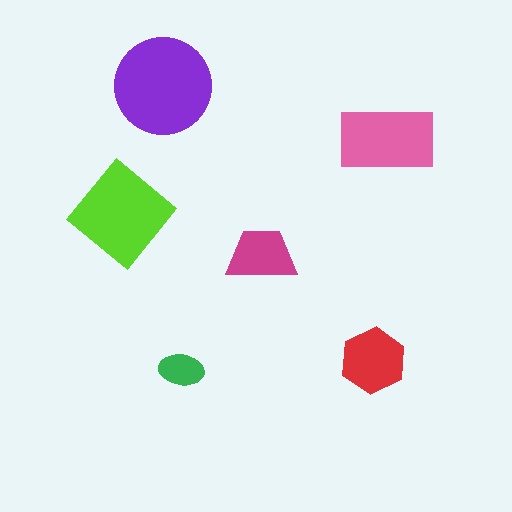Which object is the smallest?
The green ellipse.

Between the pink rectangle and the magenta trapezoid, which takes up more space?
The pink rectangle.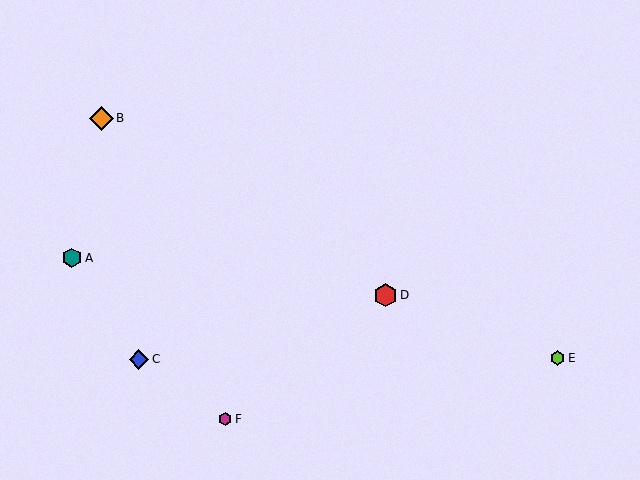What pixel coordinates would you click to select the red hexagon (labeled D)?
Click at (385, 295) to select the red hexagon D.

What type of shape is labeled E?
Shape E is a lime hexagon.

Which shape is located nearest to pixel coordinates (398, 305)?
The red hexagon (labeled D) at (385, 295) is nearest to that location.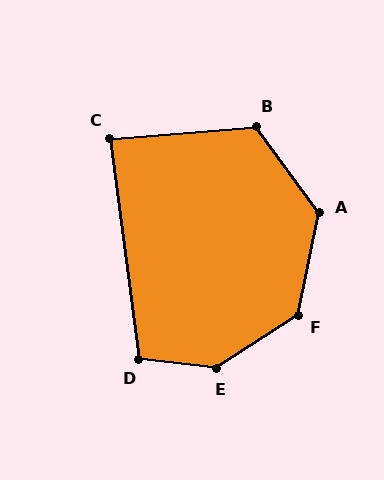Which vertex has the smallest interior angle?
C, at approximately 87 degrees.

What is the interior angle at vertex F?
Approximately 135 degrees (obtuse).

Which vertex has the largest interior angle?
E, at approximately 141 degrees.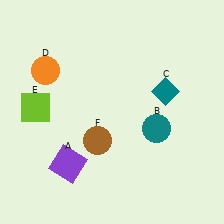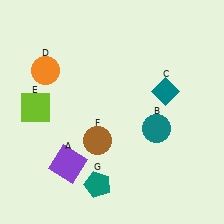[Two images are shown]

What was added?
A teal pentagon (G) was added in Image 2.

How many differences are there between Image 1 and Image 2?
There is 1 difference between the two images.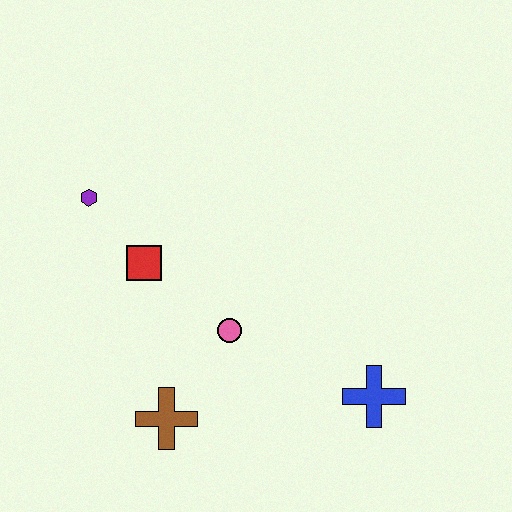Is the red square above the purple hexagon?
No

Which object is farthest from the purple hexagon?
The blue cross is farthest from the purple hexagon.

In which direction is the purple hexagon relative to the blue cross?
The purple hexagon is to the left of the blue cross.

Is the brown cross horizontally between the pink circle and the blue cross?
No